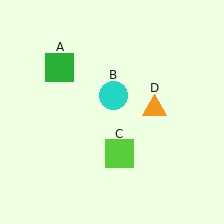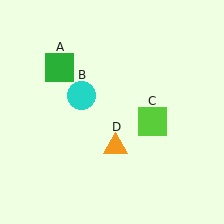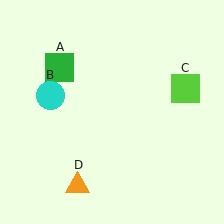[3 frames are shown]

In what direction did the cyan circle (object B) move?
The cyan circle (object B) moved left.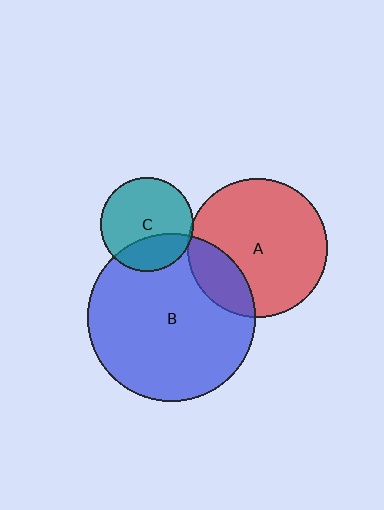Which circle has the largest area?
Circle B (blue).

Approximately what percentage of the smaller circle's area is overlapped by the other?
Approximately 20%.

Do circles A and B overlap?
Yes.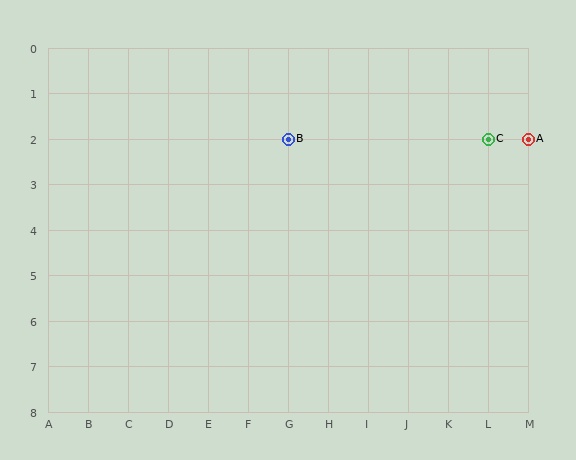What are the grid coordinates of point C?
Point C is at grid coordinates (L, 2).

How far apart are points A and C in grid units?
Points A and C are 1 column apart.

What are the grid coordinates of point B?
Point B is at grid coordinates (G, 2).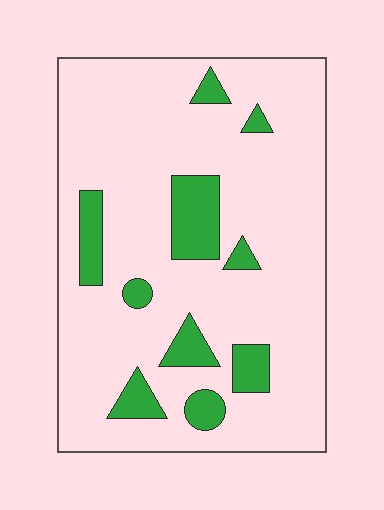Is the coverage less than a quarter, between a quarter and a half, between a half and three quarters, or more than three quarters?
Less than a quarter.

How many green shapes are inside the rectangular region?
10.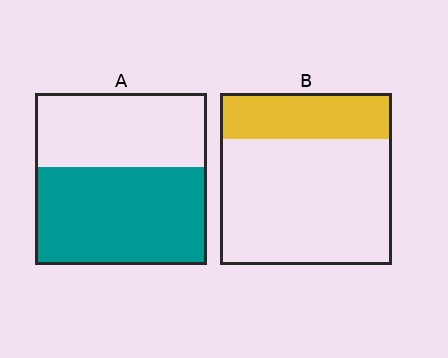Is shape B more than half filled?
No.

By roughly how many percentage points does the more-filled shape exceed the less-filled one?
By roughly 30 percentage points (A over B).